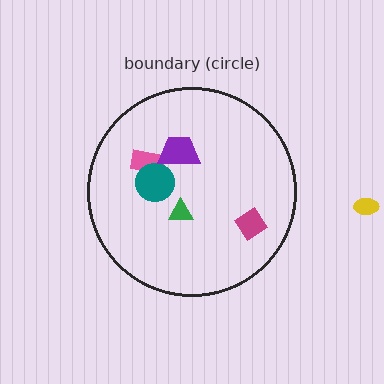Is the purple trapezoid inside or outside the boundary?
Inside.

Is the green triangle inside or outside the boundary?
Inside.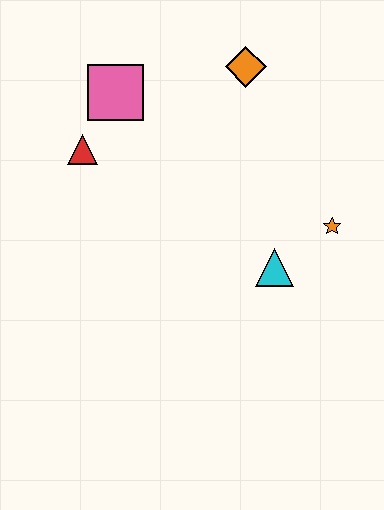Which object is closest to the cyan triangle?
The orange star is closest to the cyan triangle.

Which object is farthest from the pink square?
The orange star is farthest from the pink square.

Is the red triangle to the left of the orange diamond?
Yes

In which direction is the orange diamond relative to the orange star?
The orange diamond is above the orange star.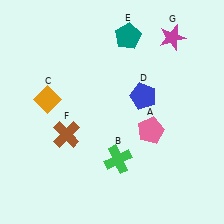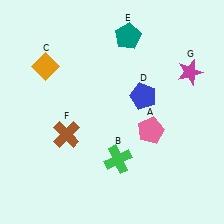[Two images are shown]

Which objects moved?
The objects that moved are: the orange diamond (C), the magenta star (G).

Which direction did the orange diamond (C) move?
The orange diamond (C) moved up.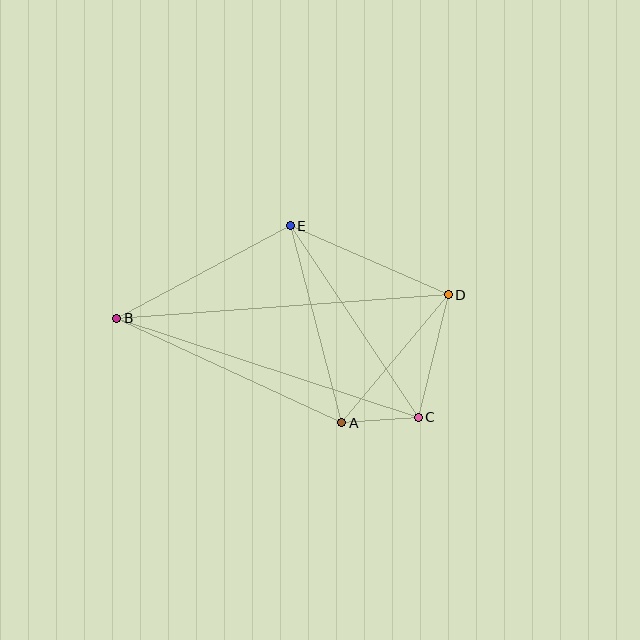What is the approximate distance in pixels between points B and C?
The distance between B and C is approximately 317 pixels.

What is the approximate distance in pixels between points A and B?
The distance between A and B is approximately 248 pixels.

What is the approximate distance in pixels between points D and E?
The distance between D and E is approximately 172 pixels.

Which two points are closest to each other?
Points A and C are closest to each other.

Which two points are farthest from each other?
Points B and D are farthest from each other.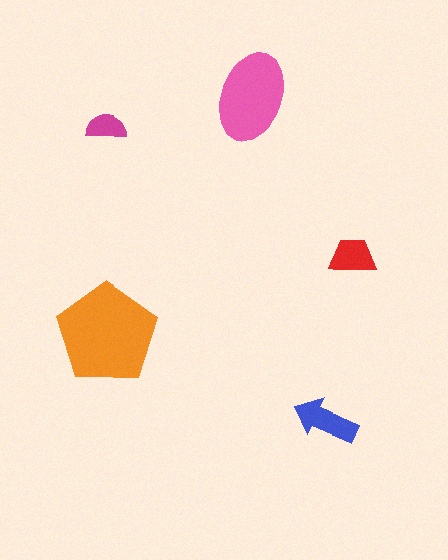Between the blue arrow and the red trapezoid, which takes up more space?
The blue arrow.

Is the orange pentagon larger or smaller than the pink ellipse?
Larger.